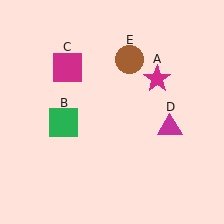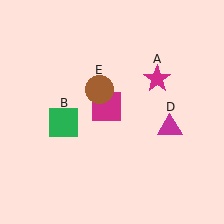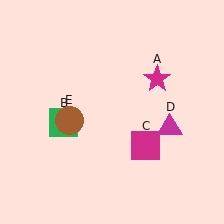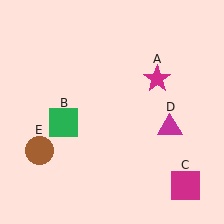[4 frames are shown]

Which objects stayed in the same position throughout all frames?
Magenta star (object A) and green square (object B) and magenta triangle (object D) remained stationary.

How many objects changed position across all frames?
2 objects changed position: magenta square (object C), brown circle (object E).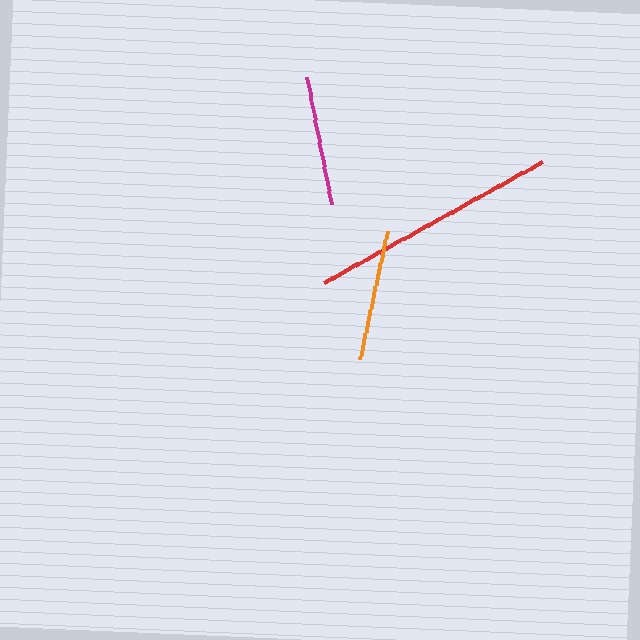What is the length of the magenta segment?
The magenta segment is approximately 129 pixels long.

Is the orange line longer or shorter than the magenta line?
The orange line is longer than the magenta line.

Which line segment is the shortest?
The magenta line is the shortest at approximately 129 pixels.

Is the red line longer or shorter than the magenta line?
The red line is longer than the magenta line.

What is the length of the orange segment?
The orange segment is approximately 131 pixels long.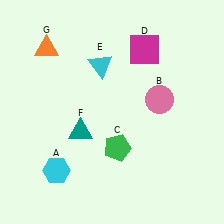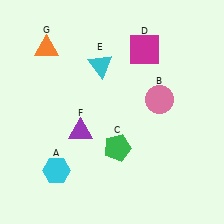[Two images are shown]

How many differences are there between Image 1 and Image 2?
There is 1 difference between the two images.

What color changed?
The triangle (F) changed from teal in Image 1 to purple in Image 2.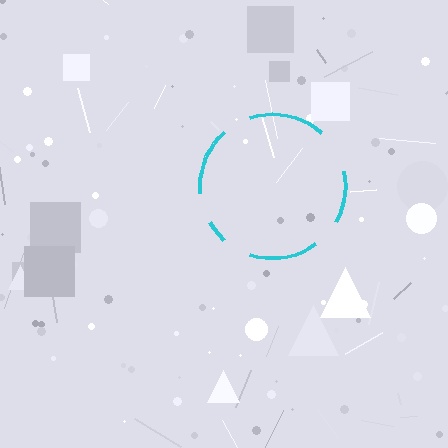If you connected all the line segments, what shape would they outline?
They would outline a circle.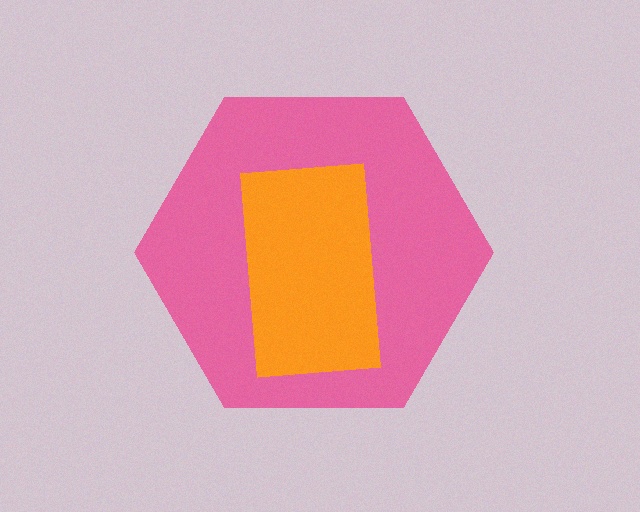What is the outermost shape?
The pink hexagon.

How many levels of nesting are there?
2.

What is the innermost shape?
The orange rectangle.